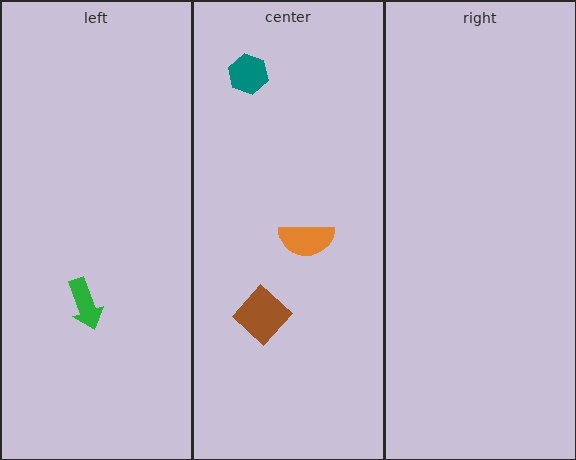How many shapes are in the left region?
1.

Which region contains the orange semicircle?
The center region.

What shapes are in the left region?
The green arrow.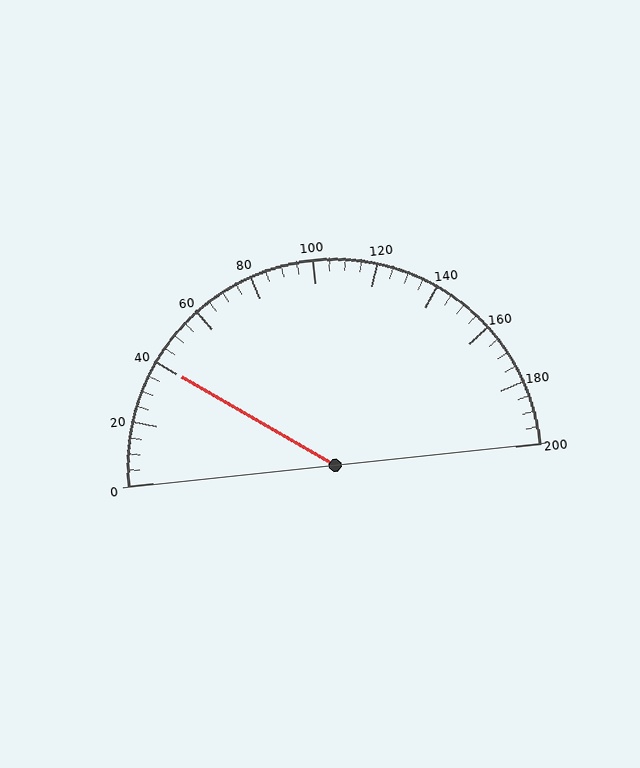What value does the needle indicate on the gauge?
The needle indicates approximately 40.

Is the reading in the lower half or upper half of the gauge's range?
The reading is in the lower half of the range (0 to 200).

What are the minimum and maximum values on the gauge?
The gauge ranges from 0 to 200.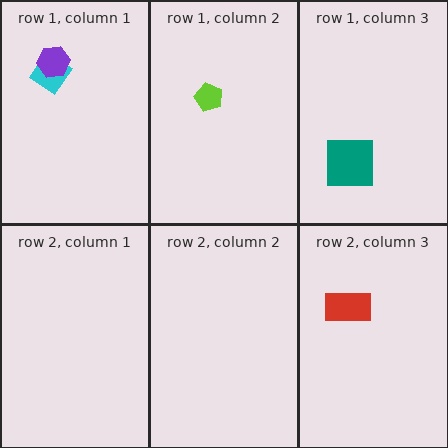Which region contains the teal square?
The row 1, column 3 region.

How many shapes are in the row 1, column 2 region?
1.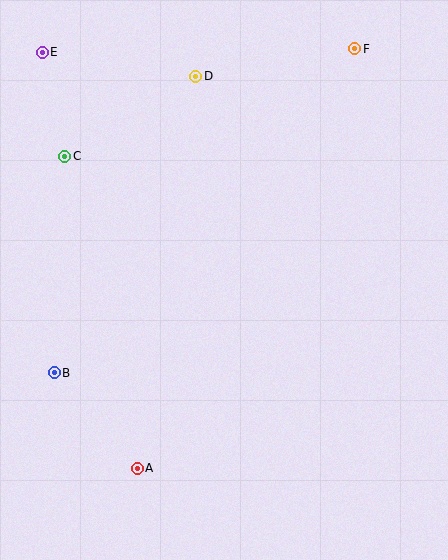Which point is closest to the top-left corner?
Point E is closest to the top-left corner.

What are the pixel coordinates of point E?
Point E is at (42, 52).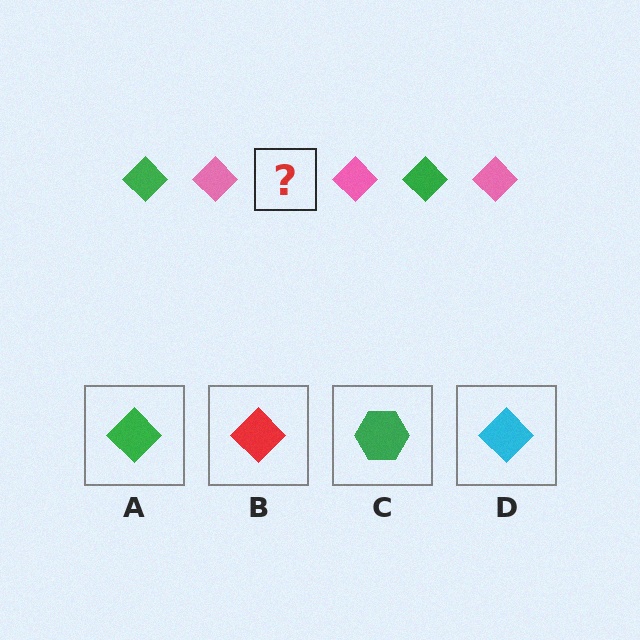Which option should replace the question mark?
Option A.